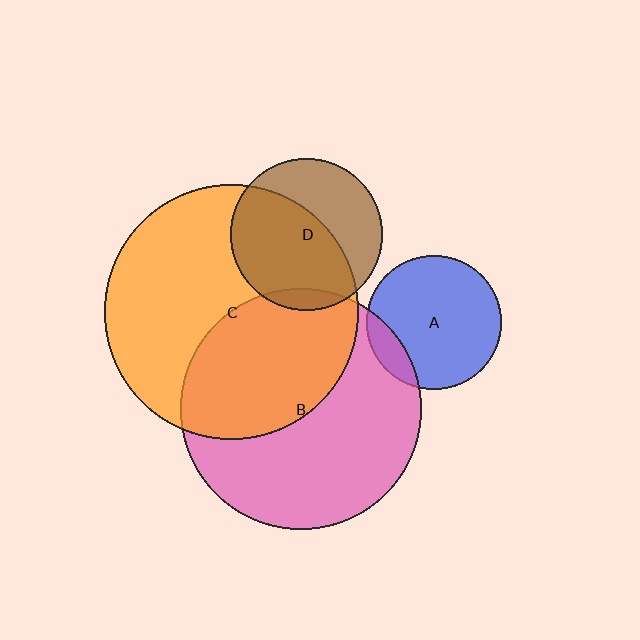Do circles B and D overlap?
Yes.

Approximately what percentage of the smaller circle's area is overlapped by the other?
Approximately 5%.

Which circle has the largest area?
Circle C (orange).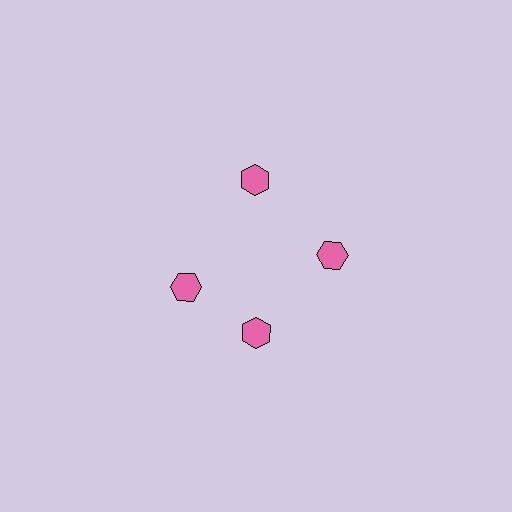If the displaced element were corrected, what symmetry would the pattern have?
It would have 4-fold rotational symmetry — the pattern would map onto itself every 90 degrees.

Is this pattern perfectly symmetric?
No. The 4 pink hexagons are arranged in a ring, but one element near the 9 o'clock position is rotated out of alignment along the ring, breaking the 4-fold rotational symmetry.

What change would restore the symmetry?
The symmetry would be restored by rotating it back into even spacing with its neighbors so that all 4 hexagons sit at equal angles and equal distance from the center.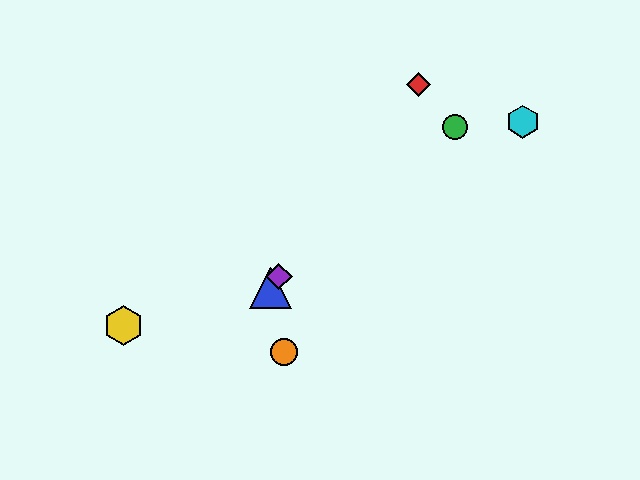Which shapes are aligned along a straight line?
The red diamond, the blue triangle, the purple diamond are aligned along a straight line.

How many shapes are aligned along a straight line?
3 shapes (the red diamond, the blue triangle, the purple diamond) are aligned along a straight line.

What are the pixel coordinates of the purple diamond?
The purple diamond is at (279, 277).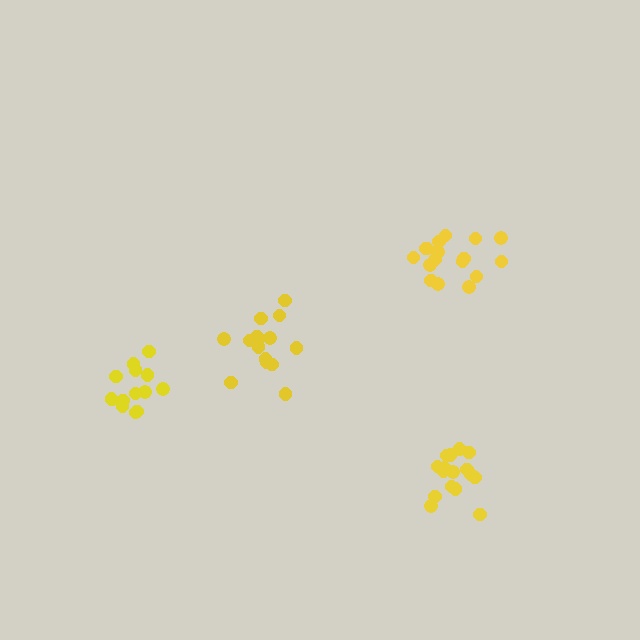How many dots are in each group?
Group 1: 16 dots, Group 2: 17 dots, Group 3: 15 dots, Group 4: 14 dots (62 total).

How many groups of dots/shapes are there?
There are 4 groups.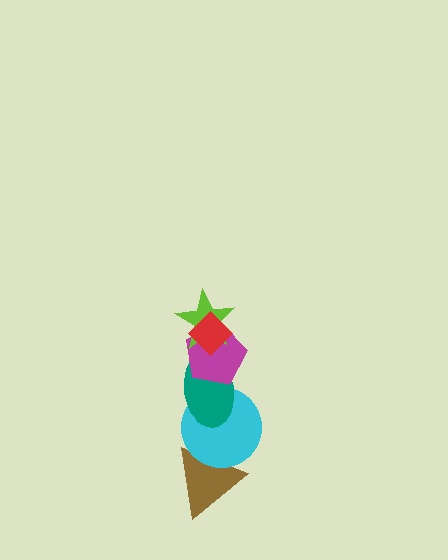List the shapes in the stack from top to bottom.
From top to bottom: the red diamond, the lime star, the magenta pentagon, the teal ellipse, the cyan circle, the brown triangle.